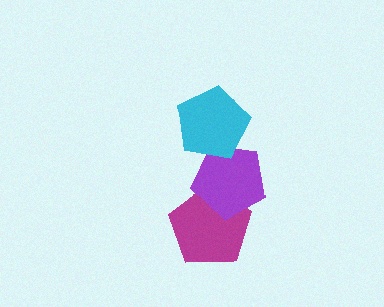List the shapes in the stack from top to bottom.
From top to bottom: the cyan pentagon, the purple pentagon, the magenta pentagon.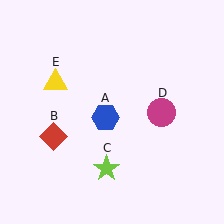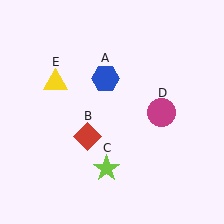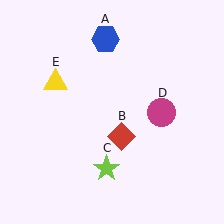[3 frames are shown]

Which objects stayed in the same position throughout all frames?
Lime star (object C) and magenta circle (object D) and yellow triangle (object E) remained stationary.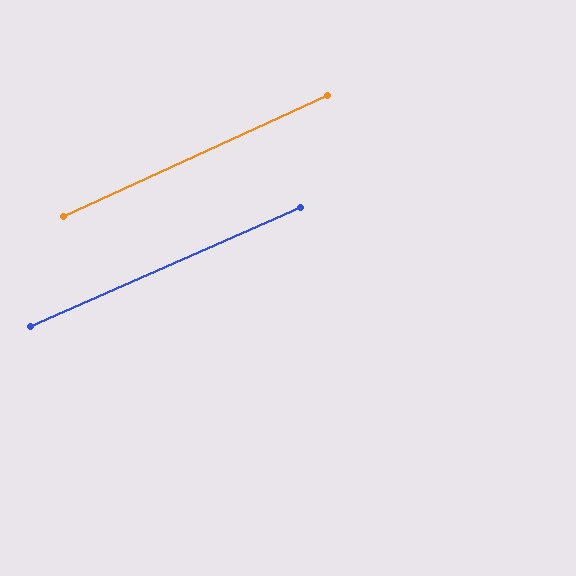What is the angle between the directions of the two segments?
Approximately 1 degree.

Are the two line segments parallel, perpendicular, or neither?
Parallel — their directions differ by only 0.7°.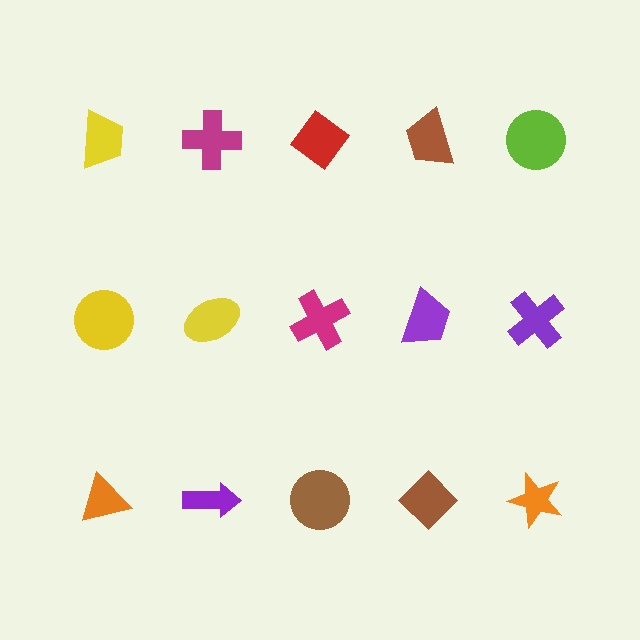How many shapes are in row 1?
5 shapes.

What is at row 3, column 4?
A brown diamond.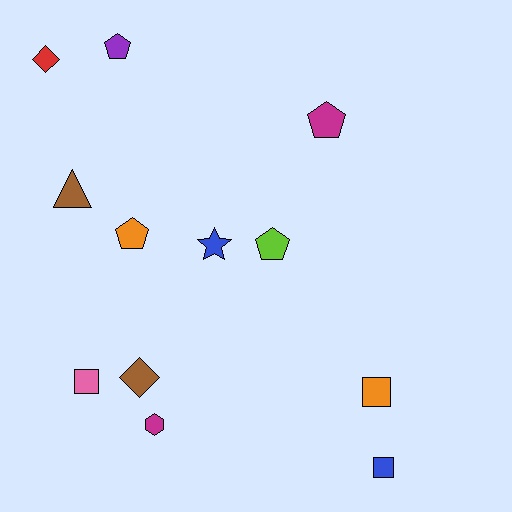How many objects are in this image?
There are 12 objects.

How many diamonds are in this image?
There are 2 diamonds.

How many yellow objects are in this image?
There are no yellow objects.